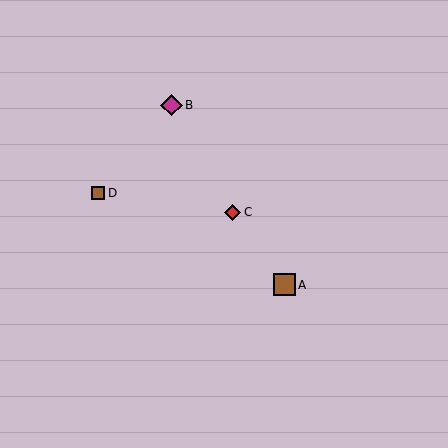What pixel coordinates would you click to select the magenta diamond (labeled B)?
Click at (171, 105) to select the magenta diamond B.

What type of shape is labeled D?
Shape D is a brown square.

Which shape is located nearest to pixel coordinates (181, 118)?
The magenta diamond (labeled B) at (171, 105) is nearest to that location.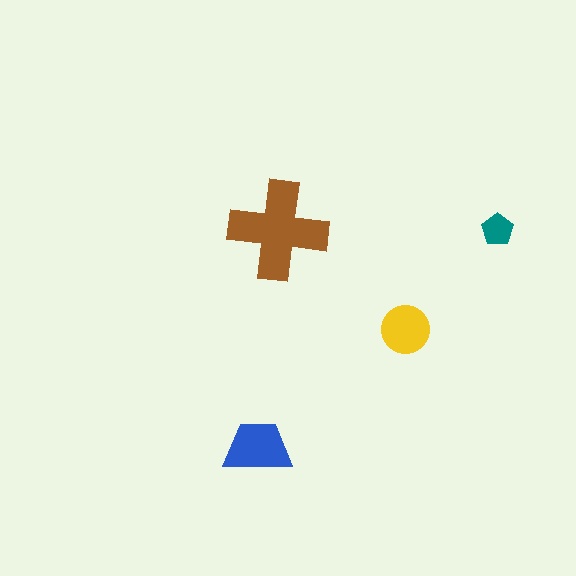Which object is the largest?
The brown cross.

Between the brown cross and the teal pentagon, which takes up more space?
The brown cross.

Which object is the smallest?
The teal pentagon.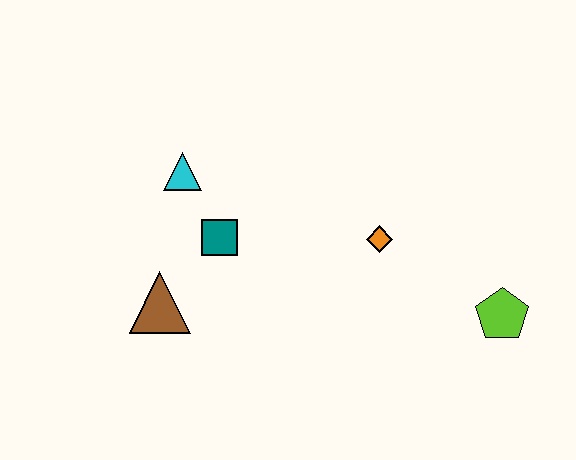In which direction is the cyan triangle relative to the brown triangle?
The cyan triangle is above the brown triangle.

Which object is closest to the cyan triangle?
The teal square is closest to the cyan triangle.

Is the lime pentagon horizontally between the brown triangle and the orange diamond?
No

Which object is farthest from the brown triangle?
The lime pentagon is farthest from the brown triangle.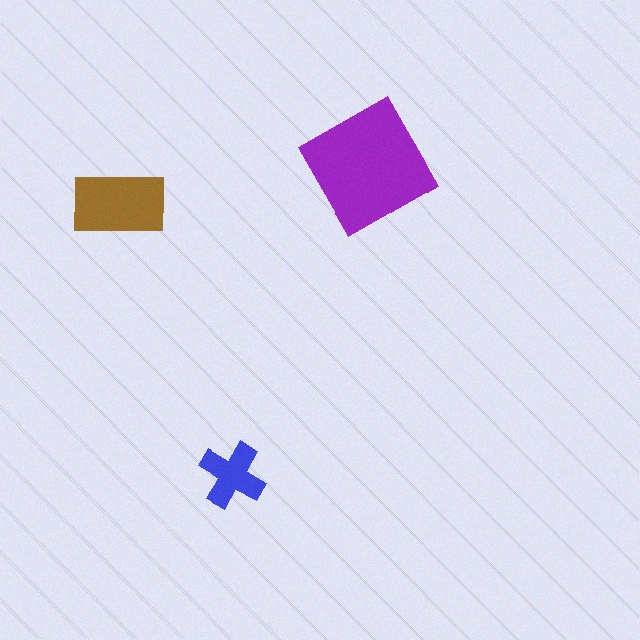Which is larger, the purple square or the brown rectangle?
The purple square.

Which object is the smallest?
The blue cross.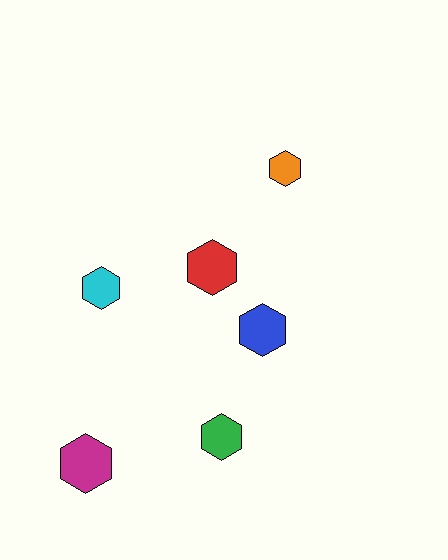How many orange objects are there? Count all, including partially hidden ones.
There is 1 orange object.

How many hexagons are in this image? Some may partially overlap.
There are 6 hexagons.